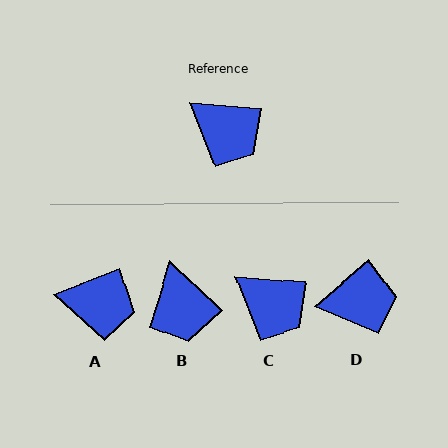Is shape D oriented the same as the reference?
No, it is off by about 46 degrees.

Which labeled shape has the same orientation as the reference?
C.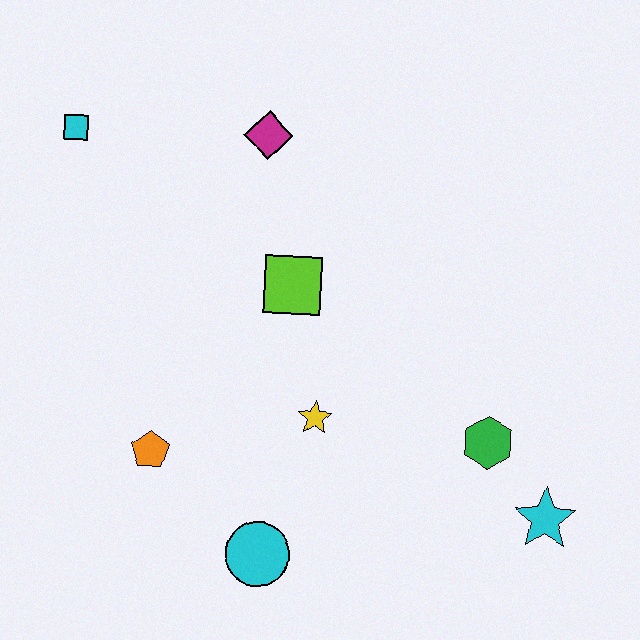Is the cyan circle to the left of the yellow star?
Yes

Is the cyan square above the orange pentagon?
Yes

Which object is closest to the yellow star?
The lime square is closest to the yellow star.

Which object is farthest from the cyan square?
The cyan star is farthest from the cyan square.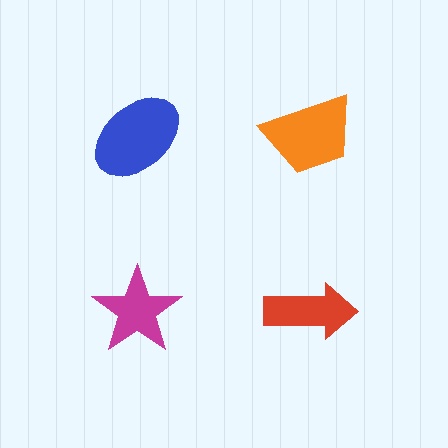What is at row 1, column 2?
An orange trapezoid.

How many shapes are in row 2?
2 shapes.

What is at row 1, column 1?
A blue ellipse.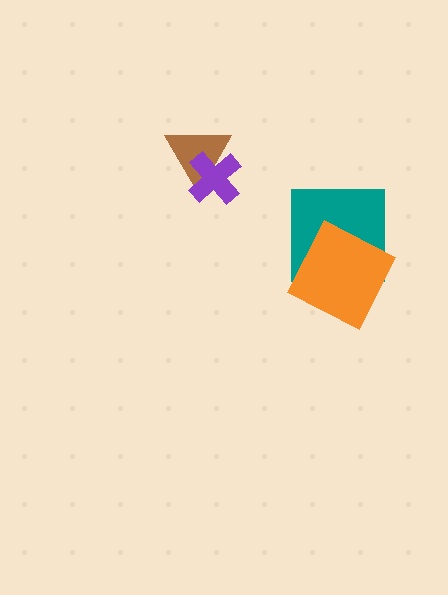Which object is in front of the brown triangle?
The purple cross is in front of the brown triangle.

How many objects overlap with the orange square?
1 object overlaps with the orange square.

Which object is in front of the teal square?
The orange square is in front of the teal square.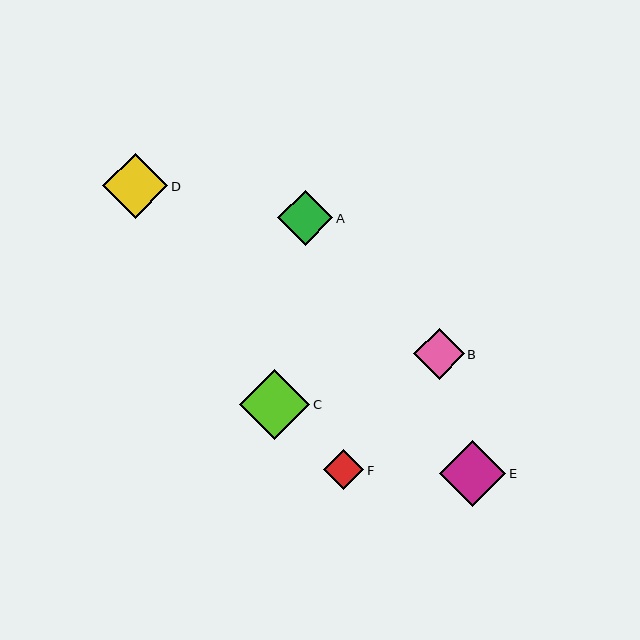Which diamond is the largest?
Diamond C is the largest with a size of approximately 70 pixels.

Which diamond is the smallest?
Diamond F is the smallest with a size of approximately 40 pixels.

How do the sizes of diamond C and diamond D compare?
Diamond C and diamond D are approximately the same size.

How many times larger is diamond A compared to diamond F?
Diamond A is approximately 1.4 times the size of diamond F.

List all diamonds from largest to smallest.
From largest to smallest: C, E, D, A, B, F.